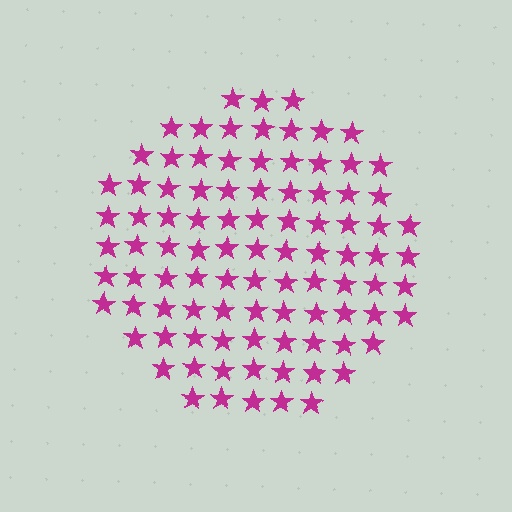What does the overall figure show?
The overall figure shows a circle.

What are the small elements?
The small elements are stars.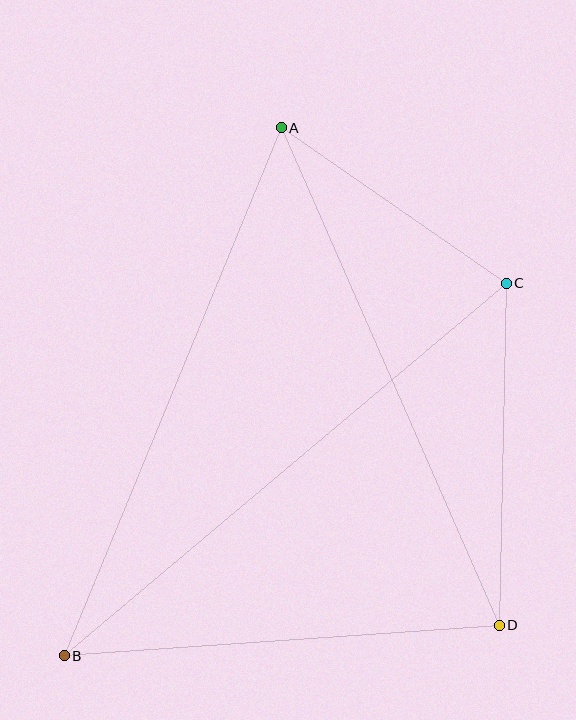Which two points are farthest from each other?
Points B and C are farthest from each other.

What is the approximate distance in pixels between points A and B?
The distance between A and B is approximately 571 pixels.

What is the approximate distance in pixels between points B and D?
The distance between B and D is approximately 436 pixels.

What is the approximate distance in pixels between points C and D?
The distance between C and D is approximately 342 pixels.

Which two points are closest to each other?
Points A and C are closest to each other.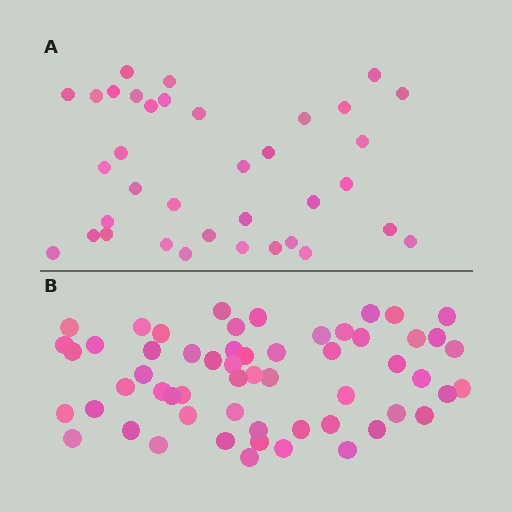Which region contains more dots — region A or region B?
Region B (the bottom region) has more dots.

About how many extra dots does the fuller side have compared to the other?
Region B has approximately 20 more dots than region A.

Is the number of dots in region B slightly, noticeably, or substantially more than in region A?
Region B has substantially more. The ratio is roughly 1.6 to 1.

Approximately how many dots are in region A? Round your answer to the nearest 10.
About 40 dots. (The exact count is 36, which rounds to 40.)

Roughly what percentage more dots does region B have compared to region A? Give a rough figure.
About 60% more.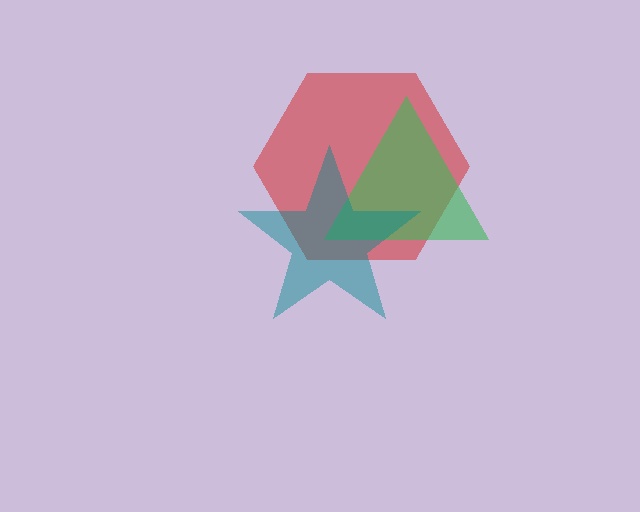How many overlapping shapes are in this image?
There are 3 overlapping shapes in the image.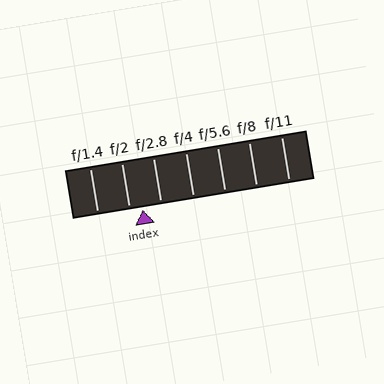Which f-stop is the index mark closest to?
The index mark is closest to f/2.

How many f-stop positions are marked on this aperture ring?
There are 7 f-stop positions marked.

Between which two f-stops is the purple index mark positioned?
The index mark is between f/2 and f/2.8.